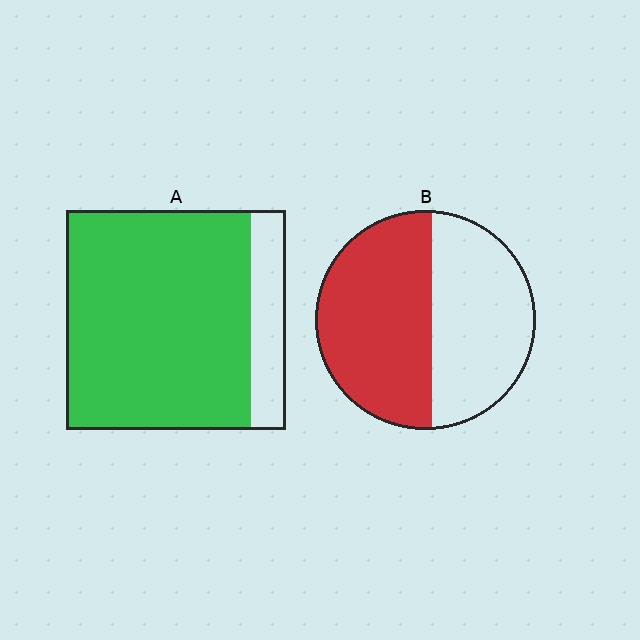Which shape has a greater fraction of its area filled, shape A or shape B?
Shape A.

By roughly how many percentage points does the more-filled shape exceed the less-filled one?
By roughly 30 percentage points (A over B).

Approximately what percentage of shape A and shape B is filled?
A is approximately 85% and B is approximately 55%.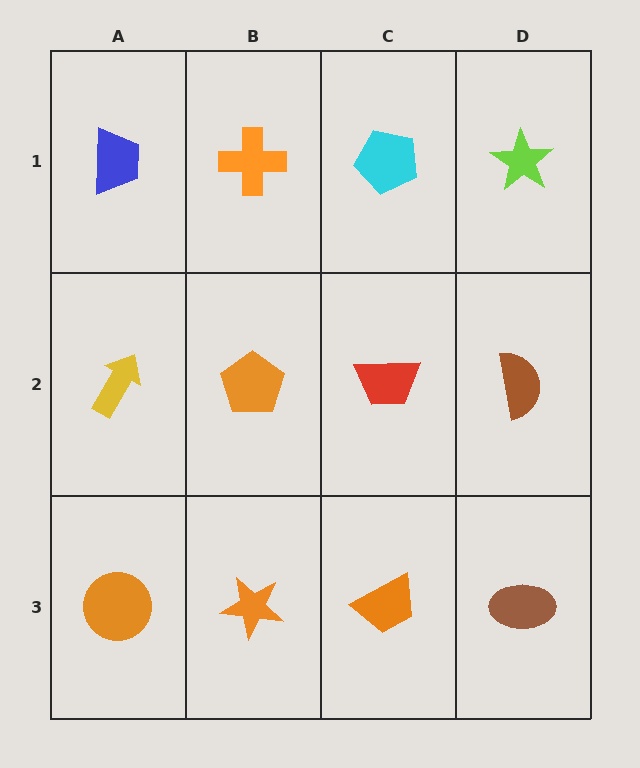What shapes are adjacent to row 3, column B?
An orange pentagon (row 2, column B), an orange circle (row 3, column A), an orange trapezoid (row 3, column C).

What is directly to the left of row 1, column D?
A cyan pentagon.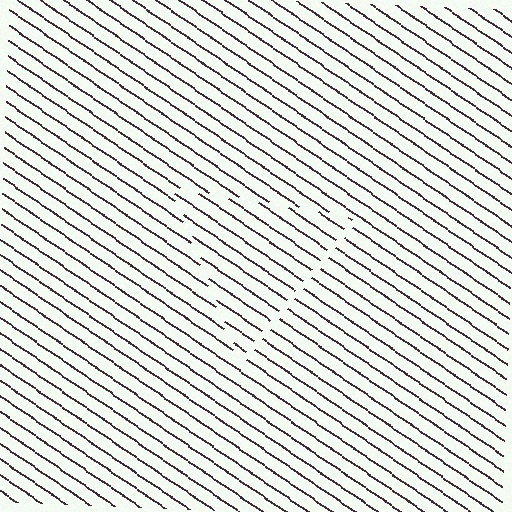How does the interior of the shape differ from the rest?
The interior of the shape contains the same grating, shifted by half a period — the contour is defined by the phase discontinuity where line-ends from the inner and outer gratings abut.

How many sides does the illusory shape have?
3 sides — the line-ends trace a triangle.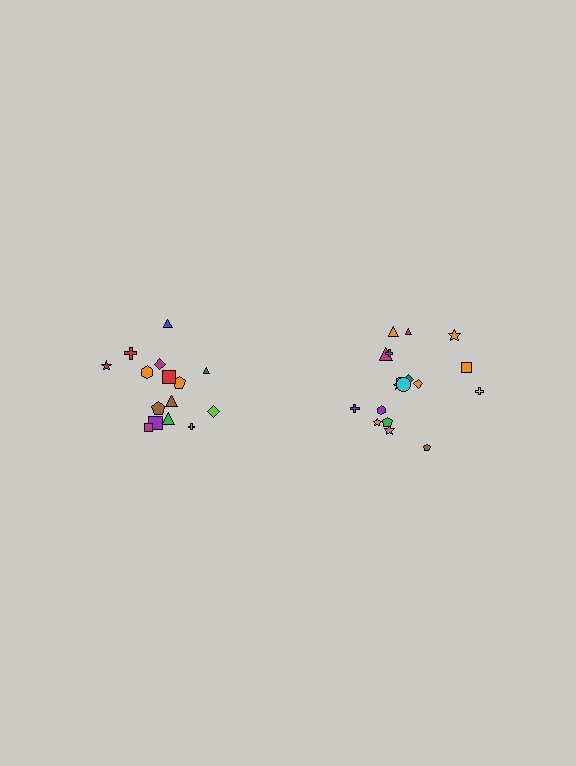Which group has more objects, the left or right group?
The right group.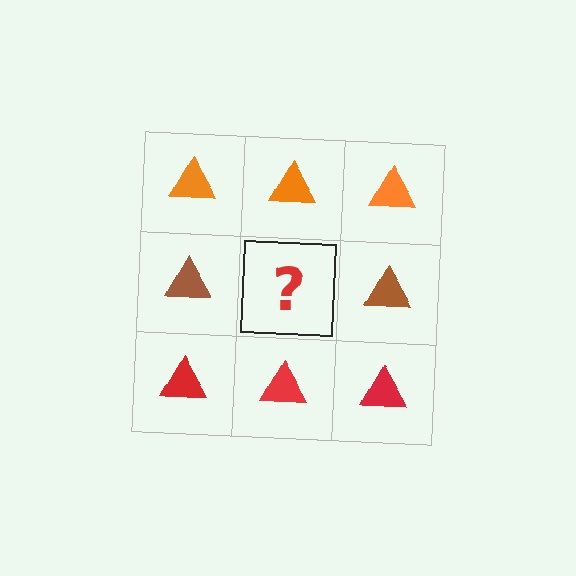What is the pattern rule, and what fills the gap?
The rule is that each row has a consistent color. The gap should be filled with a brown triangle.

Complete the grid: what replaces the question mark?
The question mark should be replaced with a brown triangle.